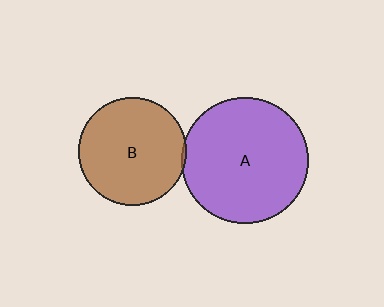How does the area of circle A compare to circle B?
Approximately 1.4 times.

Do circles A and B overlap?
Yes.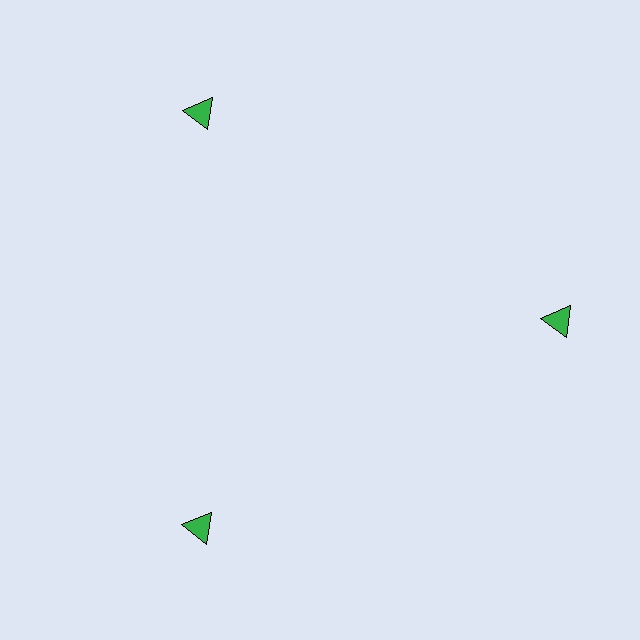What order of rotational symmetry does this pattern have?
This pattern has 3-fold rotational symmetry.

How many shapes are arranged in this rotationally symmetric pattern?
There are 3 shapes, arranged in 3 groups of 1.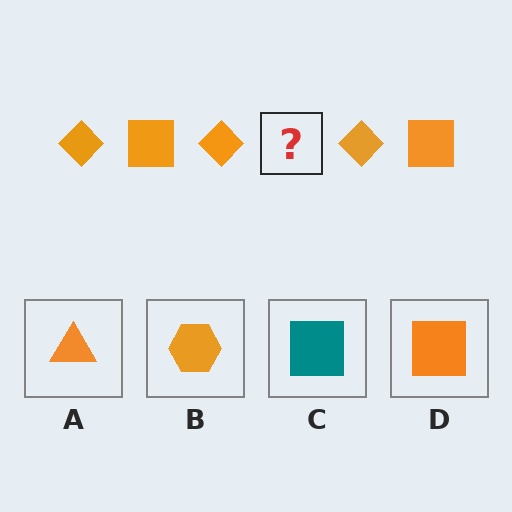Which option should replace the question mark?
Option D.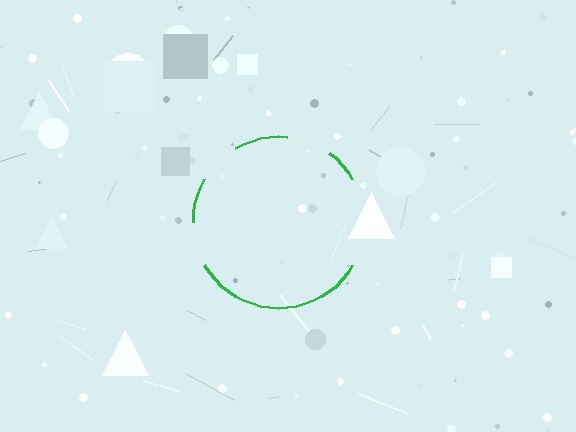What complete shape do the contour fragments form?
The contour fragments form a circle.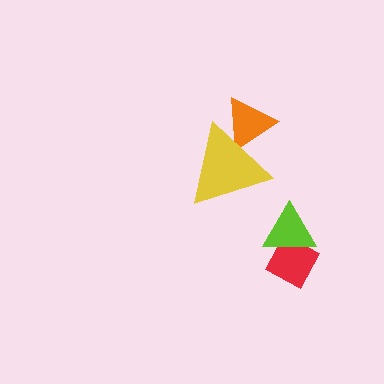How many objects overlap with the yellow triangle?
1 object overlaps with the yellow triangle.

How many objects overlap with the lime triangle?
1 object overlaps with the lime triangle.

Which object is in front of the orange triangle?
The yellow triangle is in front of the orange triangle.